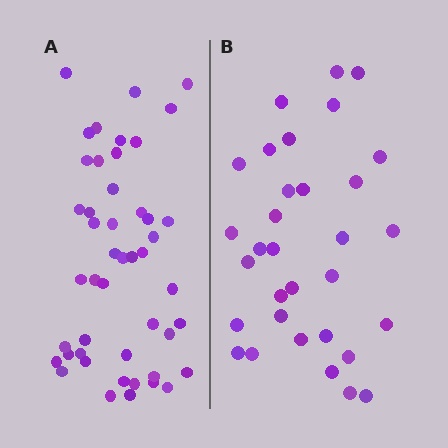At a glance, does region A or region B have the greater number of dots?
Region A (the left region) has more dots.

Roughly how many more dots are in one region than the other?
Region A has approximately 15 more dots than region B.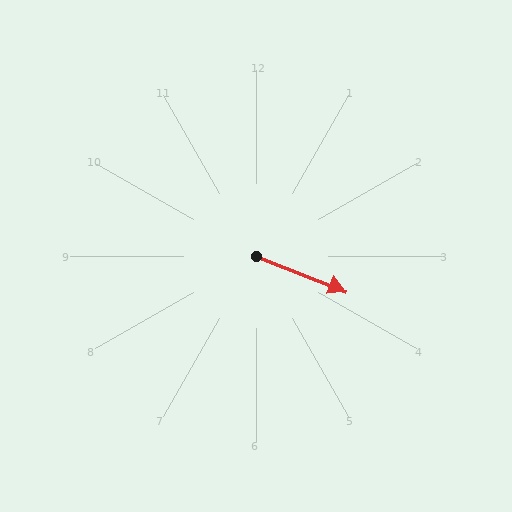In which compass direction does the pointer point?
East.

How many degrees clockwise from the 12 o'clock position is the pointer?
Approximately 111 degrees.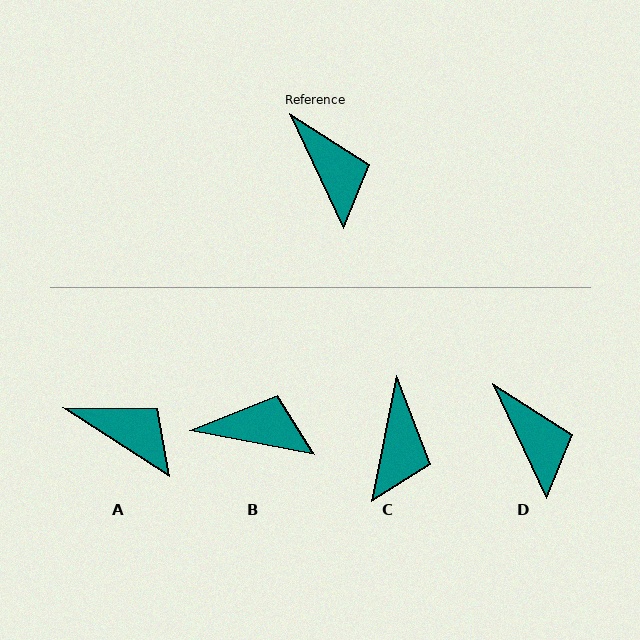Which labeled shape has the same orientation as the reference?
D.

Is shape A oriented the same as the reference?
No, it is off by about 32 degrees.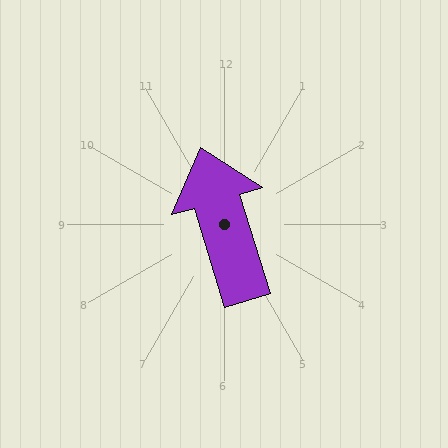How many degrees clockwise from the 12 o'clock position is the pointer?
Approximately 343 degrees.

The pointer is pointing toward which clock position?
Roughly 11 o'clock.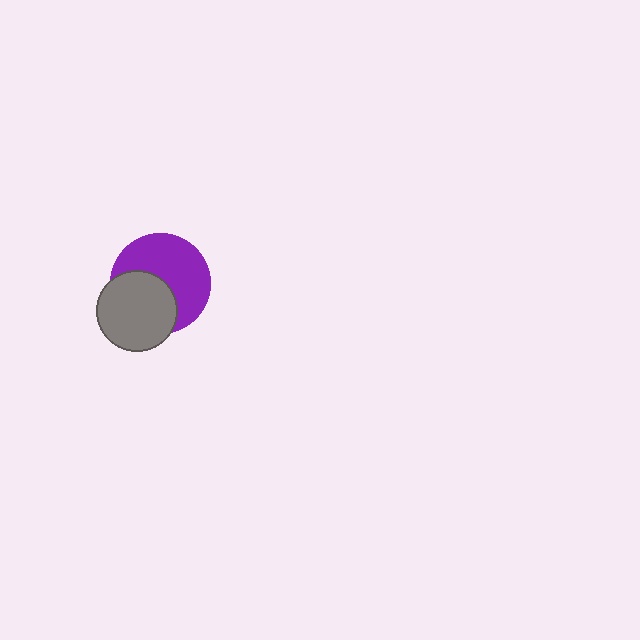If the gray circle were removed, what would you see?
You would see the complete purple circle.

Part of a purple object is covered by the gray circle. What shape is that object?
It is a circle.